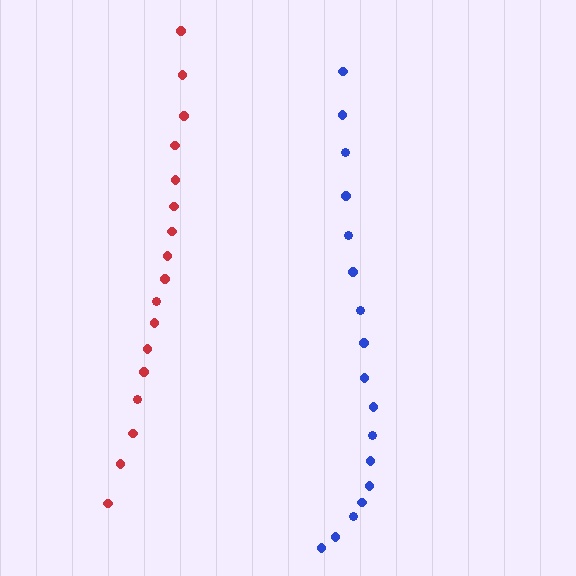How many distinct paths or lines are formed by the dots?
There are 2 distinct paths.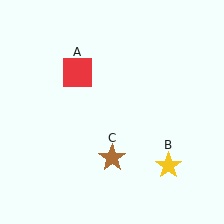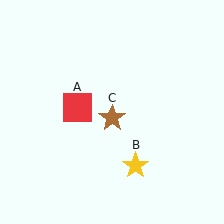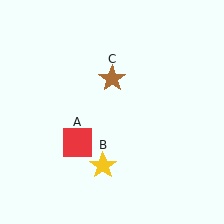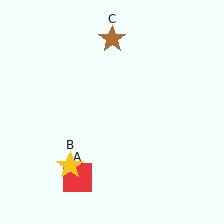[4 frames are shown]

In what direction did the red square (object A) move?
The red square (object A) moved down.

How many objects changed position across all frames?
3 objects changed position: red square (object A), yellow star (object B), brown star (object C).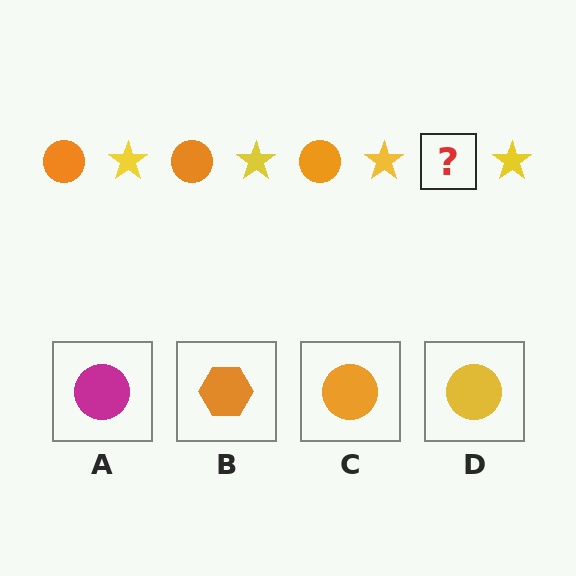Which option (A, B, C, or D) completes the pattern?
C.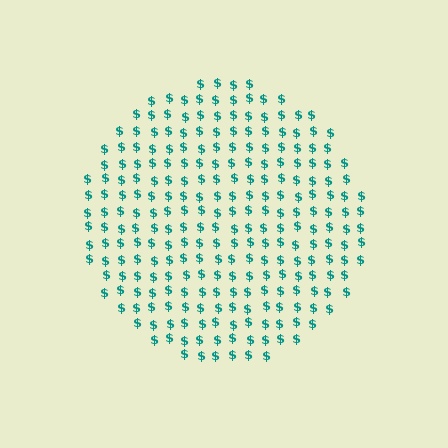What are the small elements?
The small elements are dollar signs.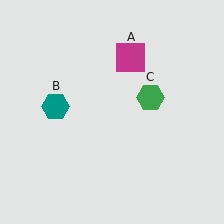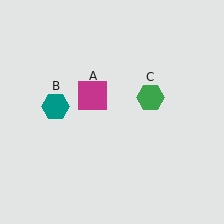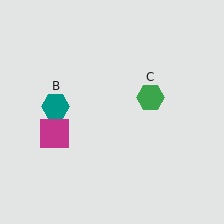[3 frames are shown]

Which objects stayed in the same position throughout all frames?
Teal hexagon (object B) and green hexagon (object C) remained stationary.